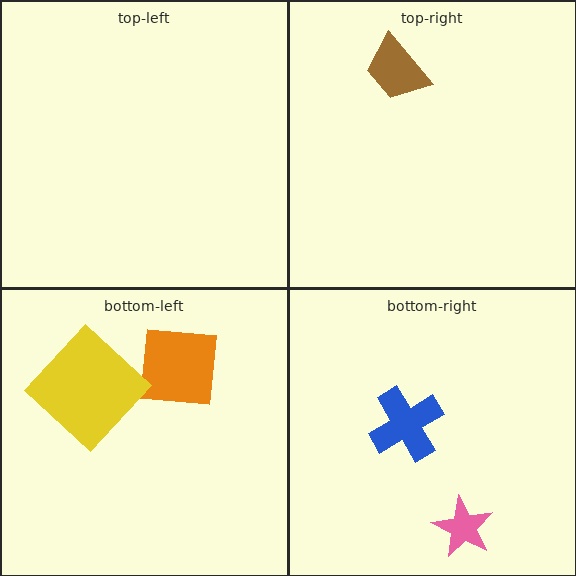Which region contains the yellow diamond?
The bottom-left region.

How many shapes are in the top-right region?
1.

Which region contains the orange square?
The bottom-left region.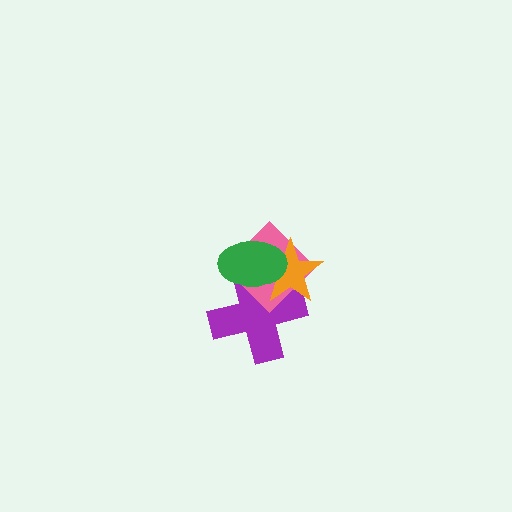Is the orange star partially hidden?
Yes, it is partially covered by another shape.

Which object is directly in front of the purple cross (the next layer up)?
The pink diamond is directly in front of the purple cross.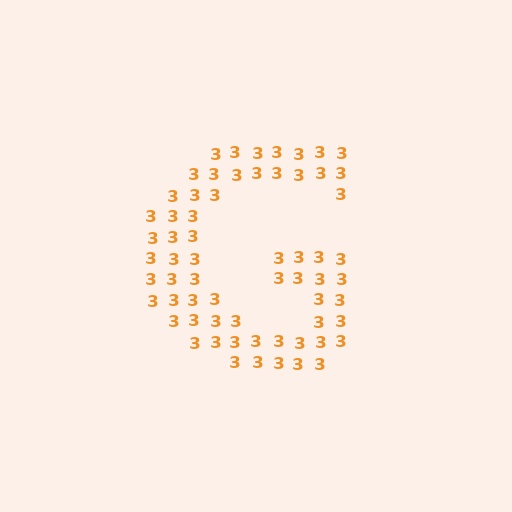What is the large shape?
The large shape is the letter G.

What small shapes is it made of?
It is made of small digit 3's.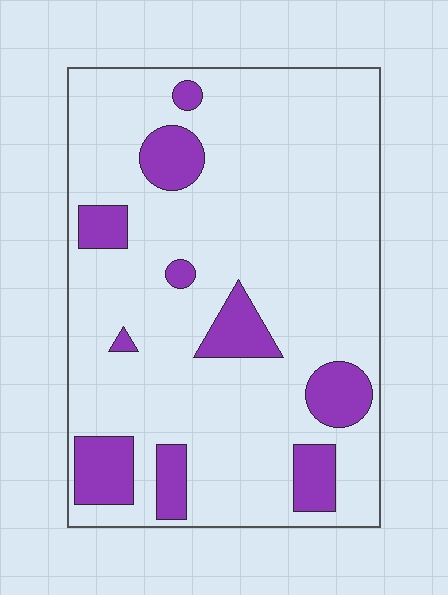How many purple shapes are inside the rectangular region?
10.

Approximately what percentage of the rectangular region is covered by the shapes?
Approximately 15%.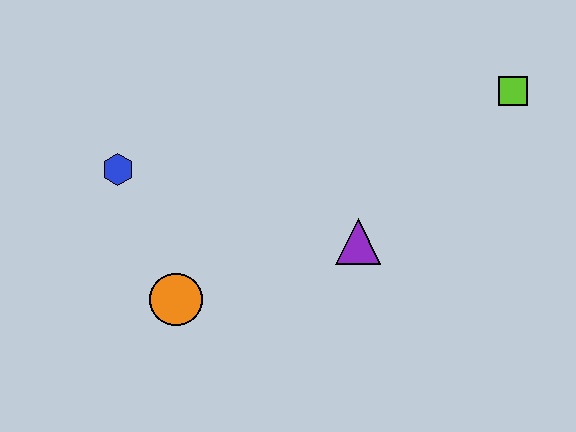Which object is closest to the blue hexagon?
The orange circle is closest to the blue hexagon.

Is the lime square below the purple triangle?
No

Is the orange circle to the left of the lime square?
Yes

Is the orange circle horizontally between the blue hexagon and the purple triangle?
Yes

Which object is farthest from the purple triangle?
The blue hexagon is farthest from the purple triangle.